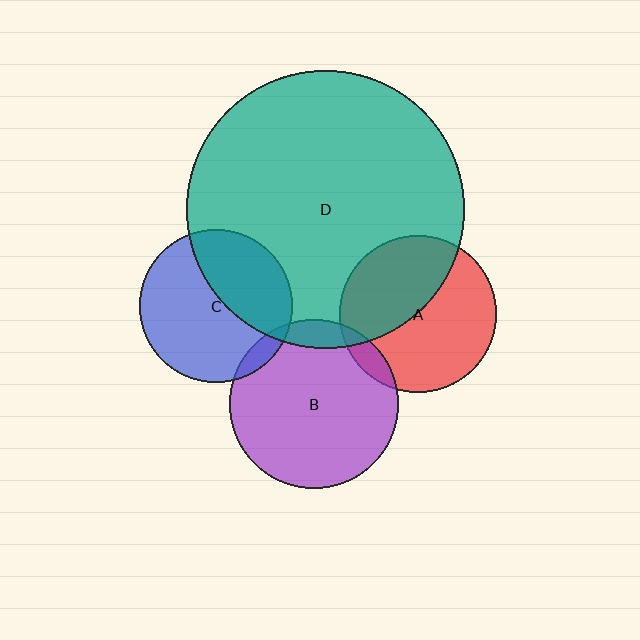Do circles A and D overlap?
Yes.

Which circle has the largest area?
Circle D (teal).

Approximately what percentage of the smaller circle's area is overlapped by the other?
Approximately 45%.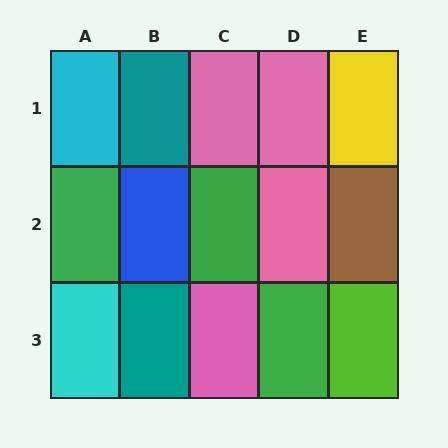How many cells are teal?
2 cells are teal.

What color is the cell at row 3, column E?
Lime.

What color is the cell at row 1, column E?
Yellow.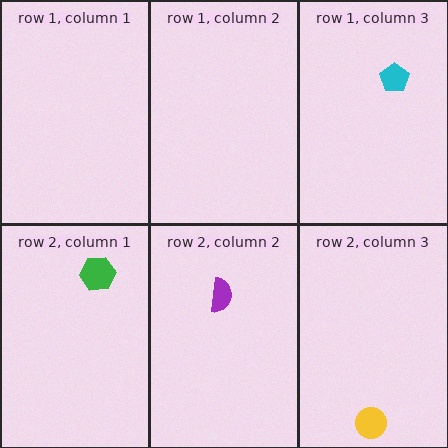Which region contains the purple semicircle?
The row 2, column 2 region.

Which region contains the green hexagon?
The row 2, column 1 region.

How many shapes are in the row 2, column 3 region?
1.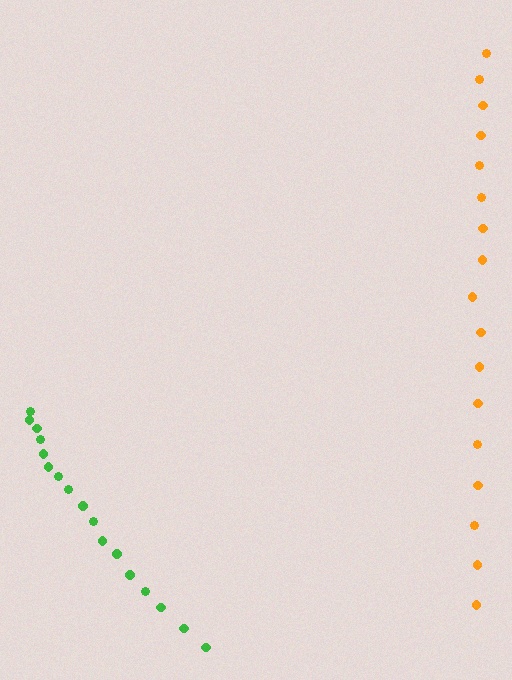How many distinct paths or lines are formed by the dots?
There are 2 distinct paths.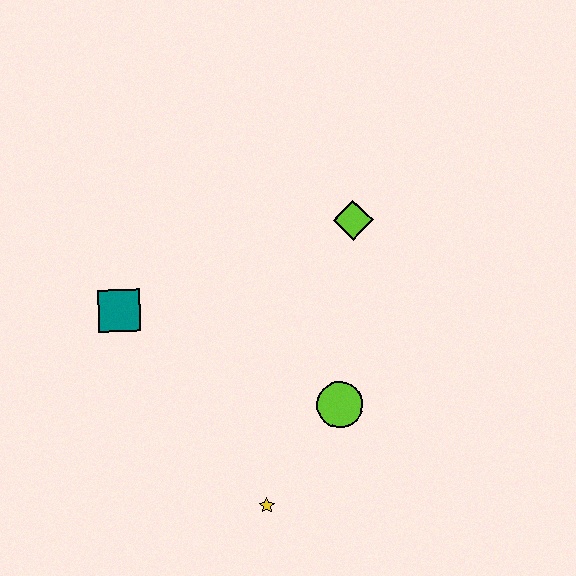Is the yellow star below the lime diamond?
Yes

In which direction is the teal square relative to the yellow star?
The teal square is above the yellow star.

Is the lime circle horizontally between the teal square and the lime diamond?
Yes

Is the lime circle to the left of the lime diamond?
Yes